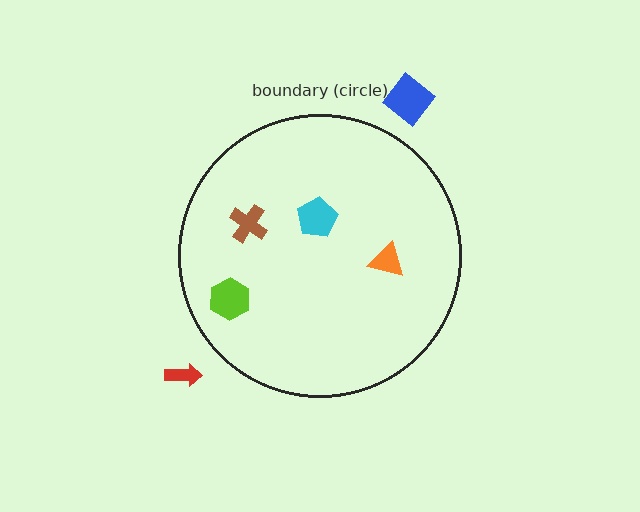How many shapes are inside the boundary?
4 inside, 2 outside.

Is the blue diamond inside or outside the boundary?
Outside.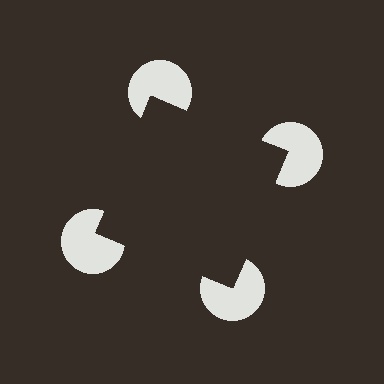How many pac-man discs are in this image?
There are 4 — one at each vertex of the illusory square.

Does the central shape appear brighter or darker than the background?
It typically appears slightly darker than the background, even though no actual brightness change is drawn.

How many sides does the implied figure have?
4 sides.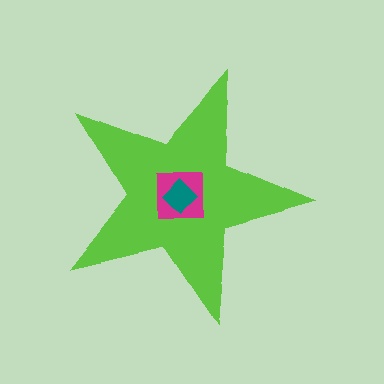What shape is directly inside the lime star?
The magenta square.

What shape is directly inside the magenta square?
The teal diamond.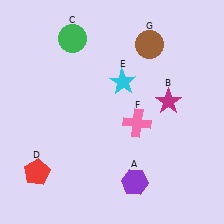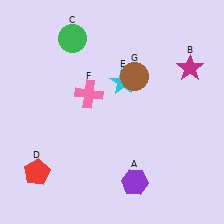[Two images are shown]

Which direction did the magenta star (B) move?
The magenta star (B) moved up.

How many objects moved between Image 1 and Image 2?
3 objects moved between the two images.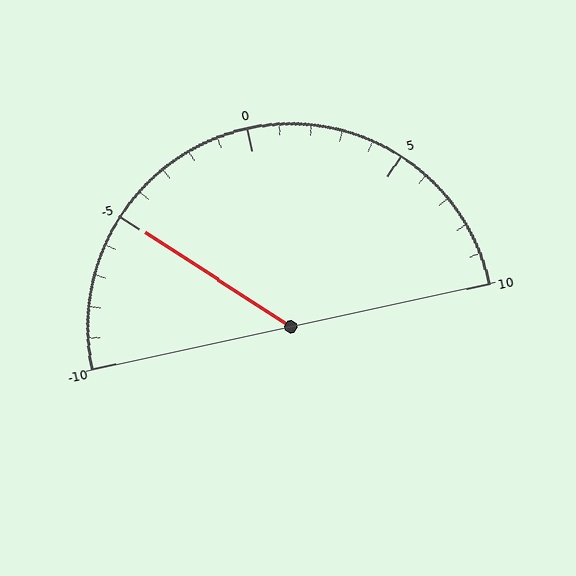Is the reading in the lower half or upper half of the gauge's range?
The reading is in the lower half of the range (-10 to 10).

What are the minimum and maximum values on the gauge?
The gauge ranges from -10 to 10.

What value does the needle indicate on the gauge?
The needle indicates approximately -5.